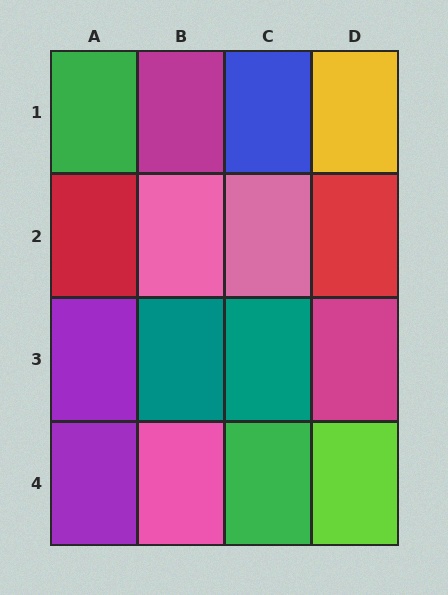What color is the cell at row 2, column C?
Pink.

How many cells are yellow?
1 cell is yellow.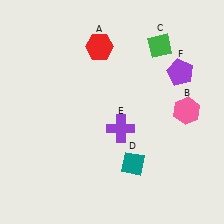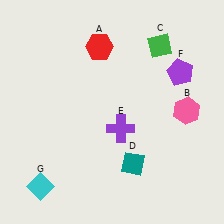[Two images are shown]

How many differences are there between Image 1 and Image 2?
There is 1 difference between the two images.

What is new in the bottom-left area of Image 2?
A cyan diamond (G) was added in the bottom-left area of Image 2.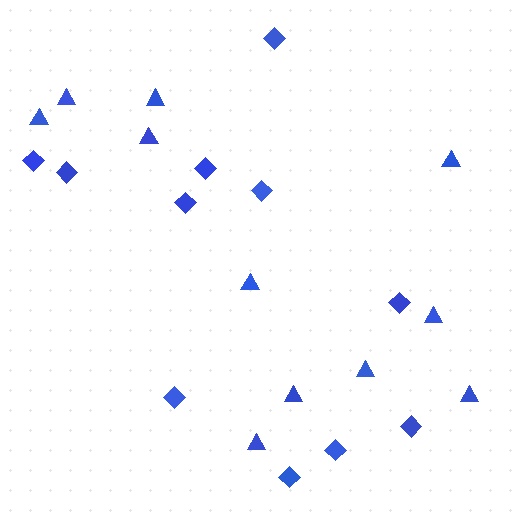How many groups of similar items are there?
There are 2 groups: one group of triangles (11) and one group of diamonds (11).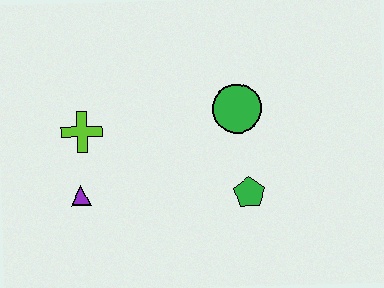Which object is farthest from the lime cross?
The green pentagon is farthest from the lime cross.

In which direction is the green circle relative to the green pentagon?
The green circle is above the green pentagon.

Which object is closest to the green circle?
The green pentagon is closest to the green circle.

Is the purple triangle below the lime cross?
Yes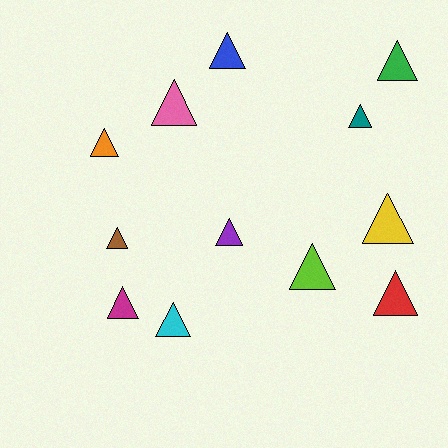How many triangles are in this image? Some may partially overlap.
There are 12 triangles.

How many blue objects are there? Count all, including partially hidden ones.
There is 1 blue object.